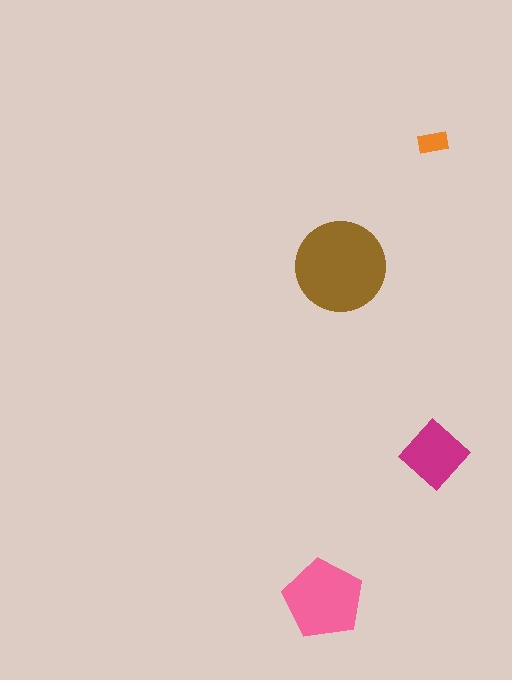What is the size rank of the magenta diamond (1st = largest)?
3rd.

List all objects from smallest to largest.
The orange rectangle, the magenta diamond, the pink pentagon, the brown circle.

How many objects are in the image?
There are 4 objects in the image.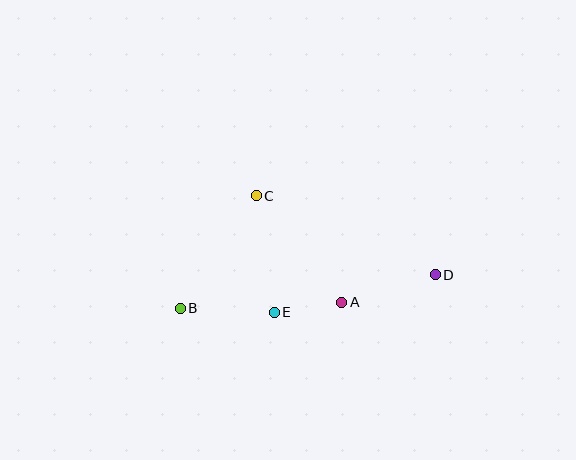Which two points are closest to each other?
Points A and E are closest to each other.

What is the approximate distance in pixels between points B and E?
The distance between B and E is approximately 94 pixels.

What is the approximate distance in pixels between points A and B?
The distance between A and B is approximately 161 pixels.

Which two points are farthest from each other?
Points B and D are farthest from each other.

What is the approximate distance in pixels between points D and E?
The distance between D and E is approximately 165 pixels.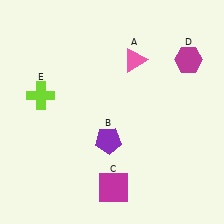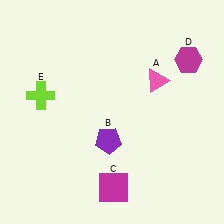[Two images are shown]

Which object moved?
The pink triangle (A) moved right.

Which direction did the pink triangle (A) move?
The pink triangle (A) moved right.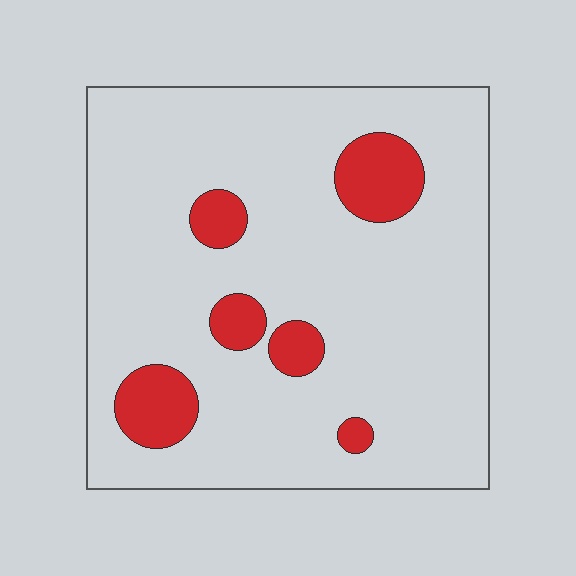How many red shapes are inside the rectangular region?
6.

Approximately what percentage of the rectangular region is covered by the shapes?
Approximately 15%.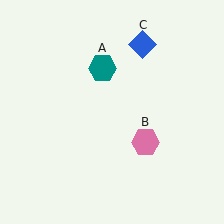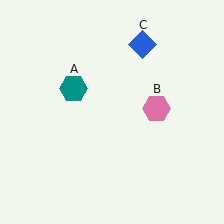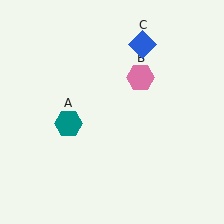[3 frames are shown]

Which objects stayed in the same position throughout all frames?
Blue diamond (object C) remained stationary.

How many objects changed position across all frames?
2 objects changed position: teal hexagon (object A), pink hexagon (object B).